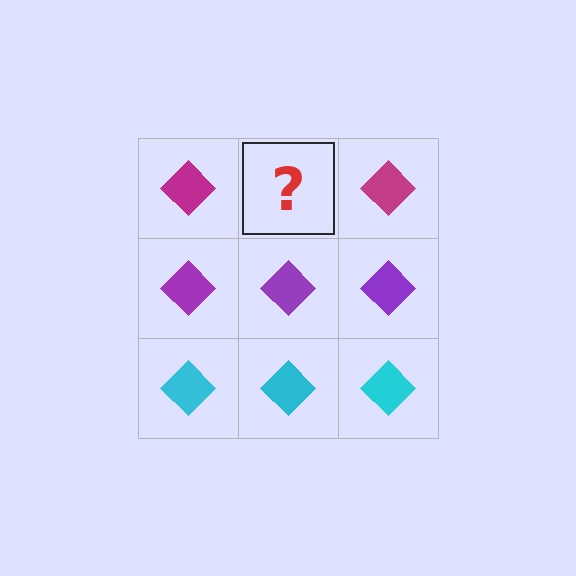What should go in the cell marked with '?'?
The missing cell should contain a magenta diamond.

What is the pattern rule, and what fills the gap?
The rule is that each row has a consistent color. The gap should be filled with a magenta diamond.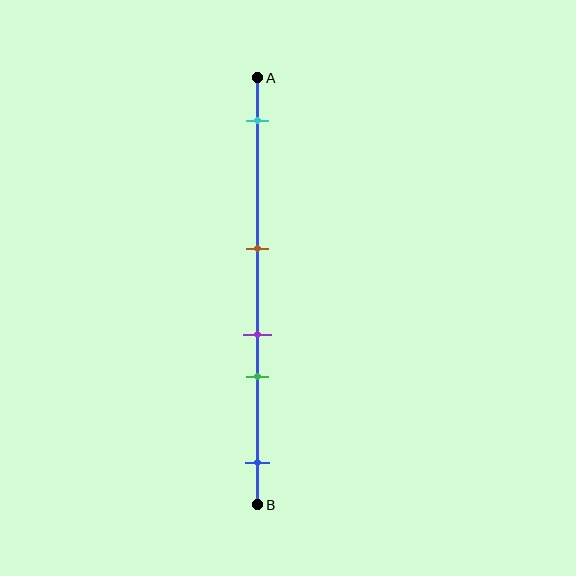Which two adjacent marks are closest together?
The purple and green marks are the closest adjacent pair.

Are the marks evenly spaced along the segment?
No, the marks are not evenly spaced.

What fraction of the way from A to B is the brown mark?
The brown mark is approximately 40% (0.4) of the way from A to B.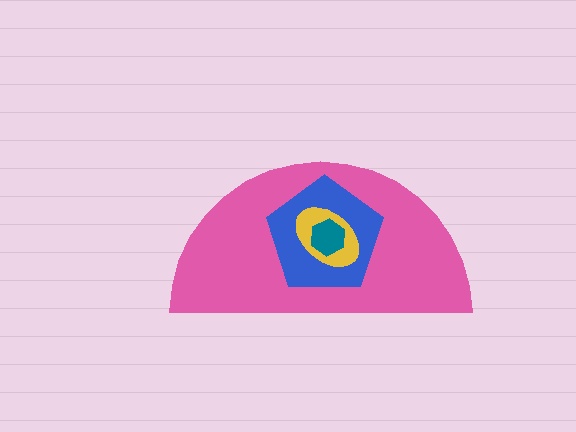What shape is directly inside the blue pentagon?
The yellow ellipse.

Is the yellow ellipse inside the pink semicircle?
Yes.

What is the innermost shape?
The teal hexagon.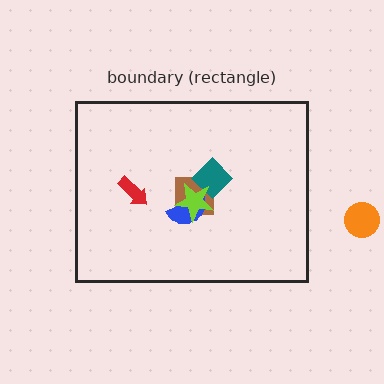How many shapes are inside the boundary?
5 inside, 1 outside.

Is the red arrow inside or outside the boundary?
Inside.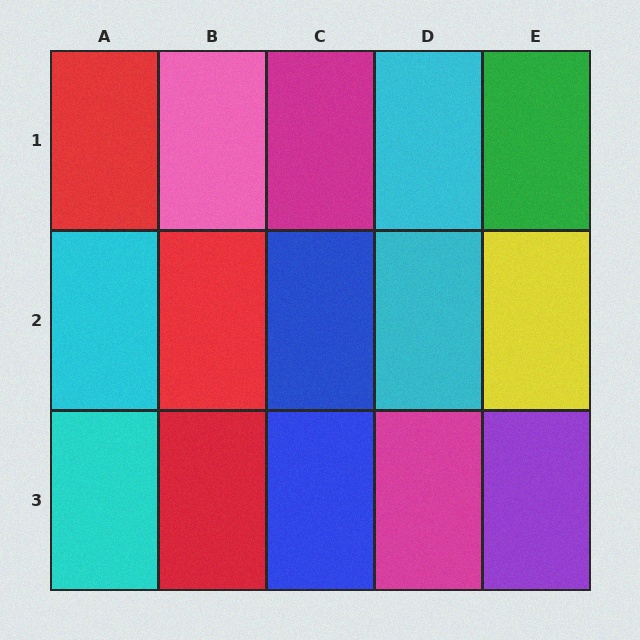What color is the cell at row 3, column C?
Blue.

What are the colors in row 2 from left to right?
Cyan, red, blue, cyan, yellow.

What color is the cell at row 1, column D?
Cyan.